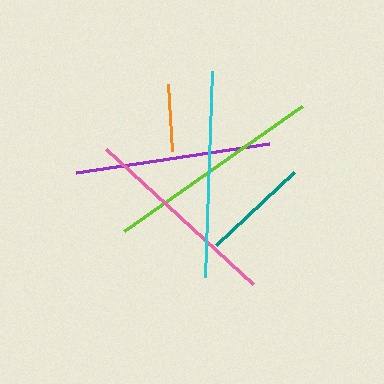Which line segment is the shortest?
The orange line is the shortest at approximately 67 pixels.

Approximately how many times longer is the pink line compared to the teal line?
The pink line is approximately 1.9 times the length of the teal line.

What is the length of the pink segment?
The pink segment is approximately 199 pixels long.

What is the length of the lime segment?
The lime segment is approximately 217 pixels long.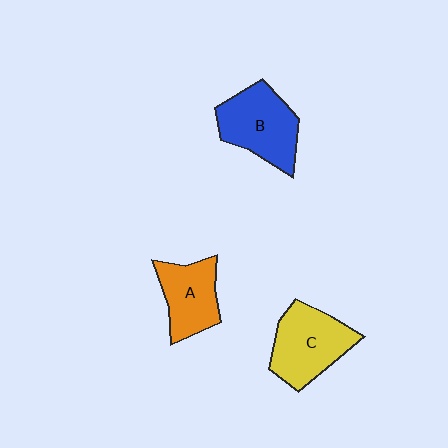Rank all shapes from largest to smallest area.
From largest to smallest: B (blue), C (yellow), A (orange).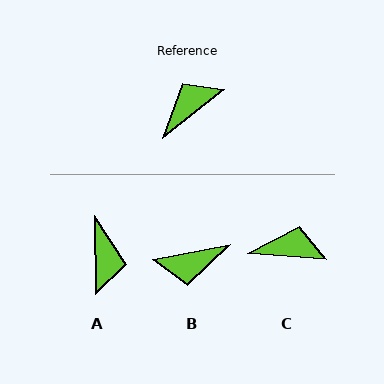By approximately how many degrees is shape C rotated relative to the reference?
Approximately 43 degrees clockwise.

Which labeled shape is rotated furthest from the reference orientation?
B, about 152 degrees away.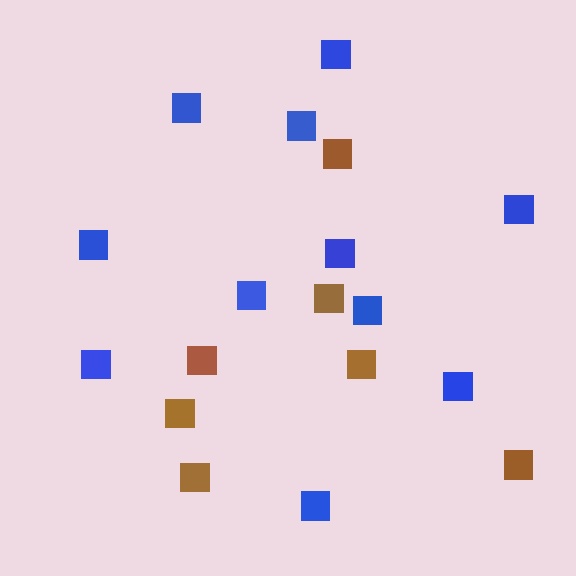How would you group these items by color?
There are 2 groups: one group of blue squares (11) and one group of brown squares (7).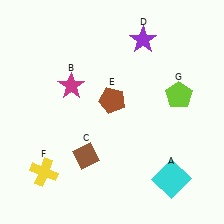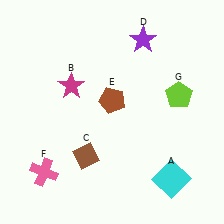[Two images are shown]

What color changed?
The cross (F) changed from yellow in Image 1 to pink in Image 2.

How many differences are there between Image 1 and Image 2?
There is 1 difference between the two images.